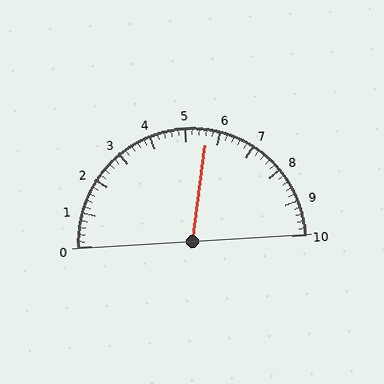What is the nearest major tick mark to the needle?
The nearest major tick mark is 6.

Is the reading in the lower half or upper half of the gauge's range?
The reading is in the upper half of the range (0 to 10).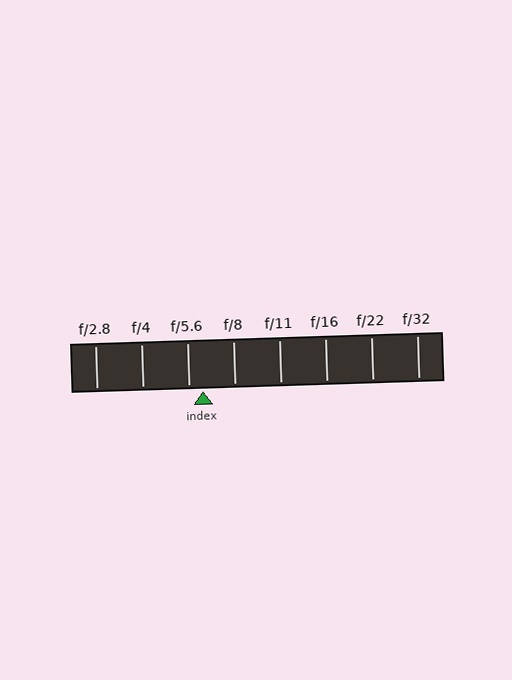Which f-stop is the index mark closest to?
The index mark is closest to f/5.6.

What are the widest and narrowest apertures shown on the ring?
The widest aperture shown is f/2.8 and the narrowest is f/32.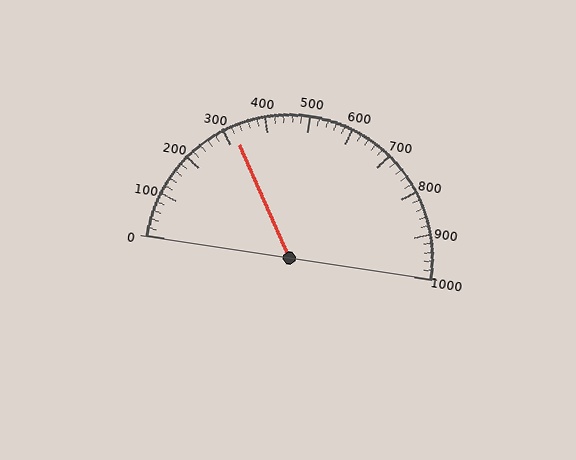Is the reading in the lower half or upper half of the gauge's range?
The reading is in the lower half of the range (0 to 1000).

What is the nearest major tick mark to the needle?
The nearest major tick mark is 300.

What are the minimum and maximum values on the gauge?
The gauge ranges from 0 to 1000.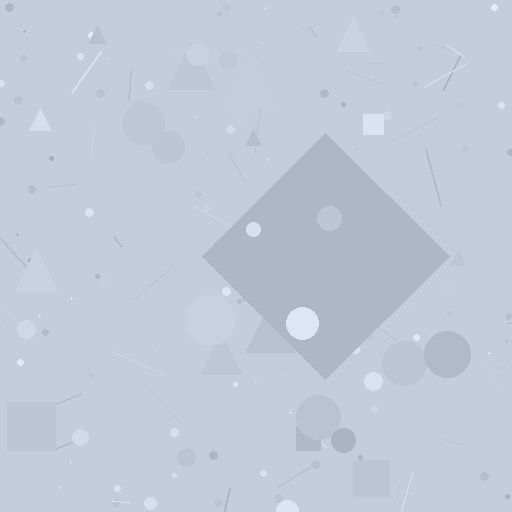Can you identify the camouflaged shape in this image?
The camouflaged shape is a diamond.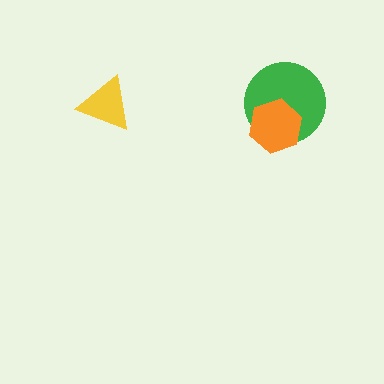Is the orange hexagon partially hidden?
No, no other shape covers it.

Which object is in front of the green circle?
The orange hexagon is in front of the green circle.